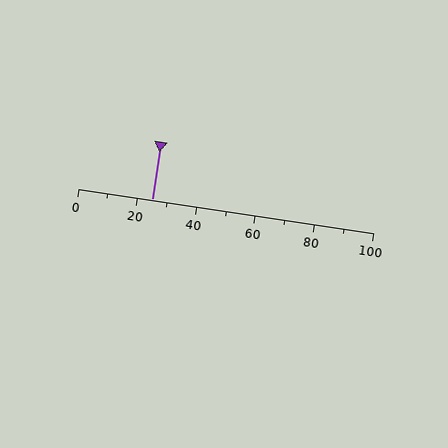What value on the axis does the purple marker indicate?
The marker indicates approximately 25.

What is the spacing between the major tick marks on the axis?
The major ticks are spaced 20 apart.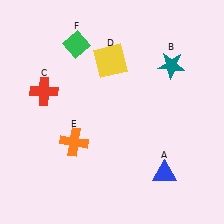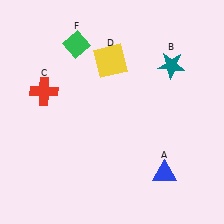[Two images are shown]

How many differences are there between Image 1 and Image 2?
There is 1 difference between the two images.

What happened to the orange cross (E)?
The orange cross (E) was removed in Image 2. It was in the bottom-left area of Image 1.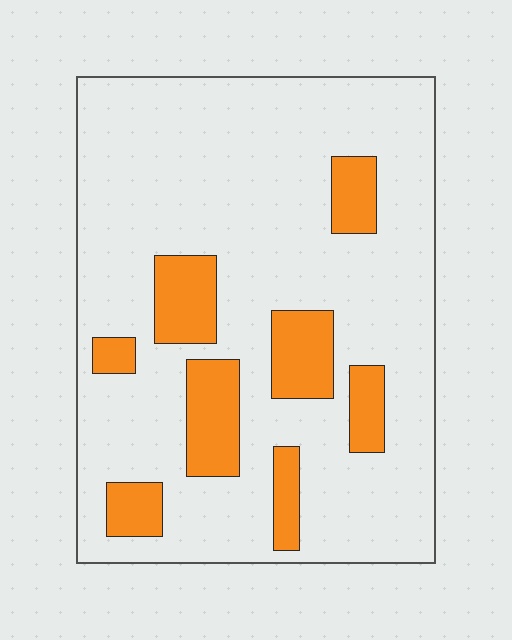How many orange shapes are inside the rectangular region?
8.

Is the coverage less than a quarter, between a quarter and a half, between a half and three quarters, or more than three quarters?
Less than a quarter.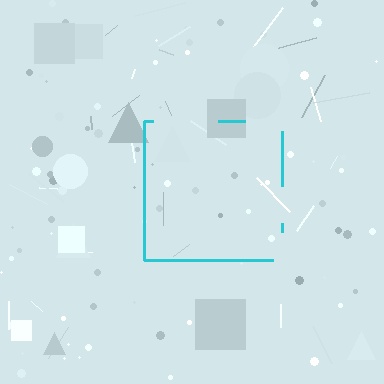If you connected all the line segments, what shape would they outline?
They would outline a square.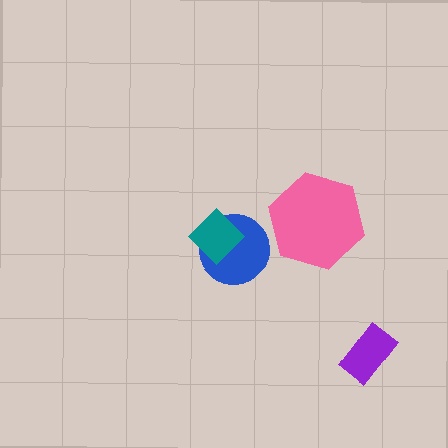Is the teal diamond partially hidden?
No, no other shape covers it.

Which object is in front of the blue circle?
The teal diamond is in front of the blue circle.